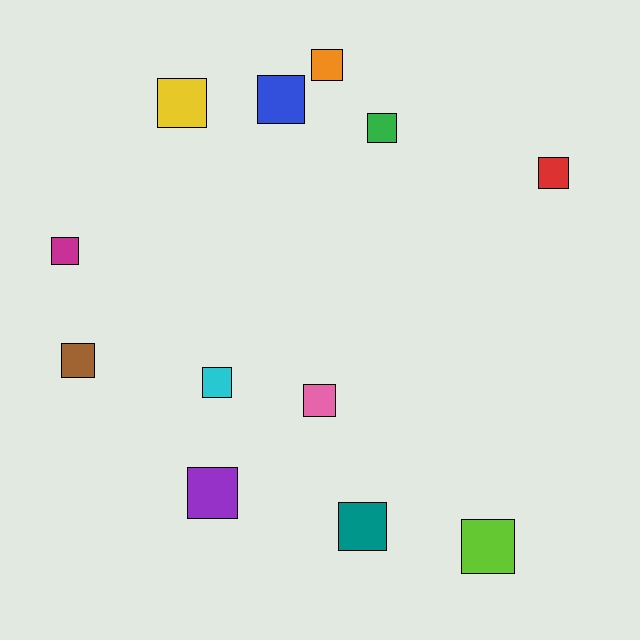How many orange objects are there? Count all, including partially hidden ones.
There is 1 orange object.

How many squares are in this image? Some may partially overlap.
There are 12 squares.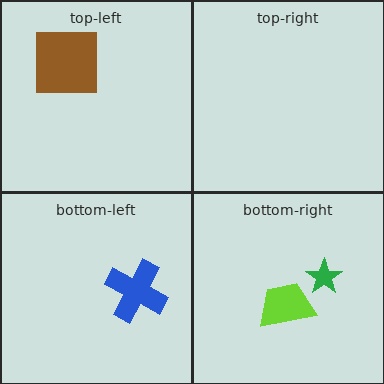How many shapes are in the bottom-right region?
2.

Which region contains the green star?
The bottom-right region.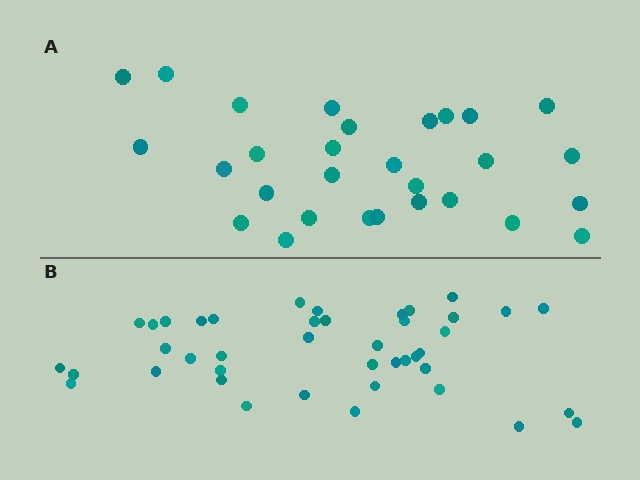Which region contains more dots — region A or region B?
Region B (the bottom region) has more dots.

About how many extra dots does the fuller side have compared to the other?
Region B has approximately 15 more dots than region A.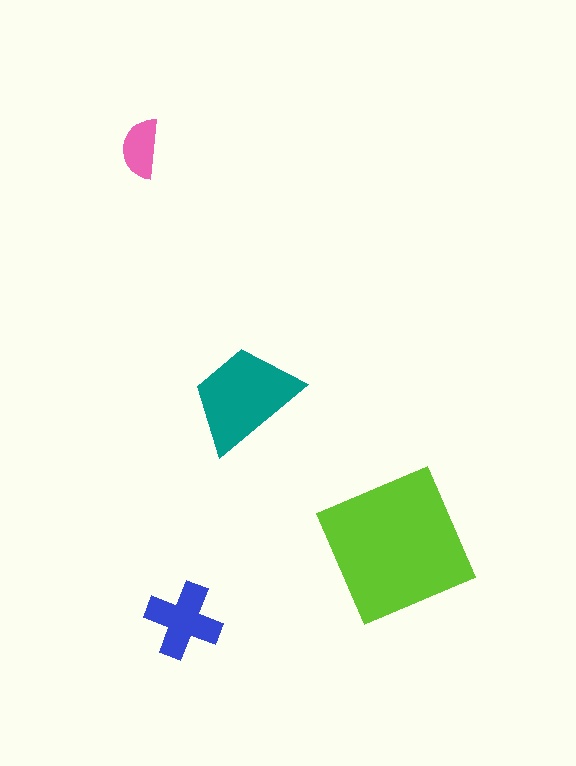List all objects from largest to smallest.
The lime square, the teal trapezoid, the blue cross, the pink semicircle.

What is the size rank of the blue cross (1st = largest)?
3rd.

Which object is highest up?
The pink semicircle is topmost.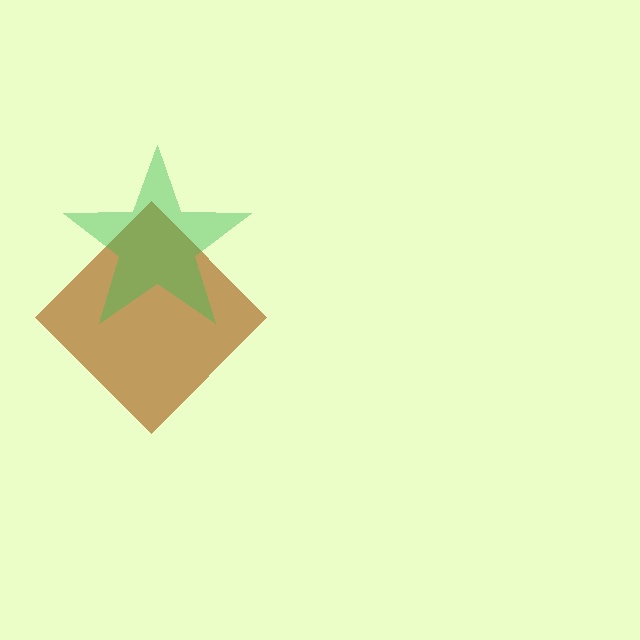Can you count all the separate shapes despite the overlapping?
Yes, there are 2 separate shapes.